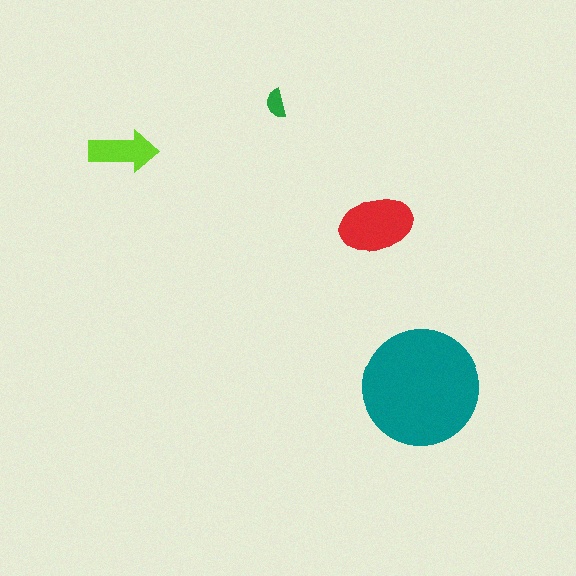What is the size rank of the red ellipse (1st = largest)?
2nd.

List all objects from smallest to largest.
The green semicircle, the lime arrow, the red ellipse, the teal circle.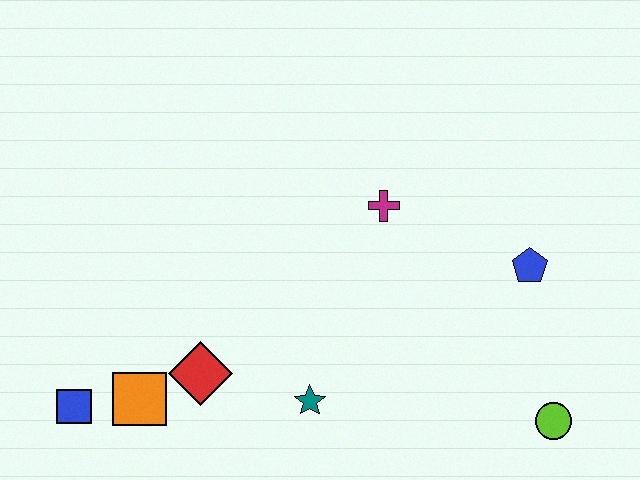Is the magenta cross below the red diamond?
No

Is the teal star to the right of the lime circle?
No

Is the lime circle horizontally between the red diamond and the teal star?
No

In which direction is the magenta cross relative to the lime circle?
The magenta cross is above the lime circle.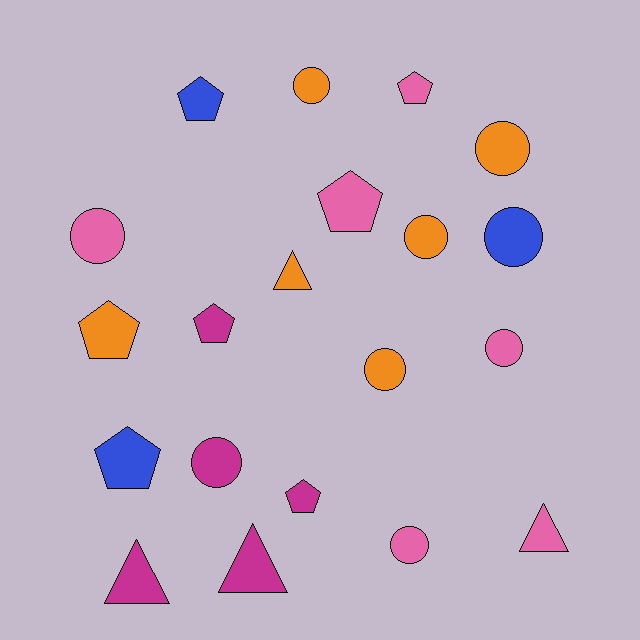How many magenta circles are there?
There is 1 magenta circle.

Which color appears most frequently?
Orange, with 6 objects.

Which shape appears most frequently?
Circle, with 9 objects.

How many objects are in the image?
There are 20 objects.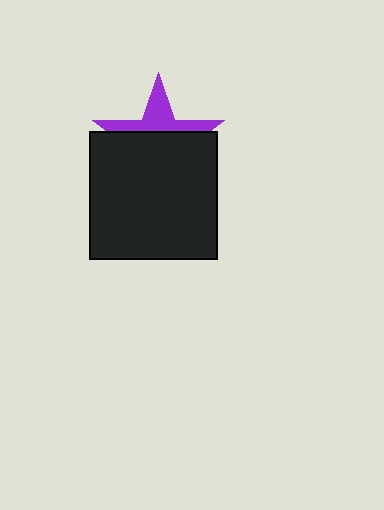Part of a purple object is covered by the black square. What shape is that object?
It is a star.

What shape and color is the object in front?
The object in front is a black square.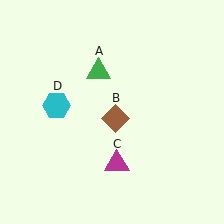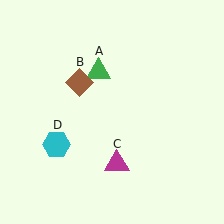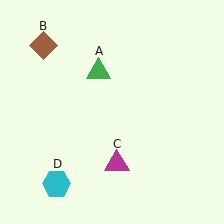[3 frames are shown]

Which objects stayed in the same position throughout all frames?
Green triangle (object A) and magenta triangle (object C) remained stationary.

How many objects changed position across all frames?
2 objects changed position: brown diamond (object B), cyan hexagon (object D).